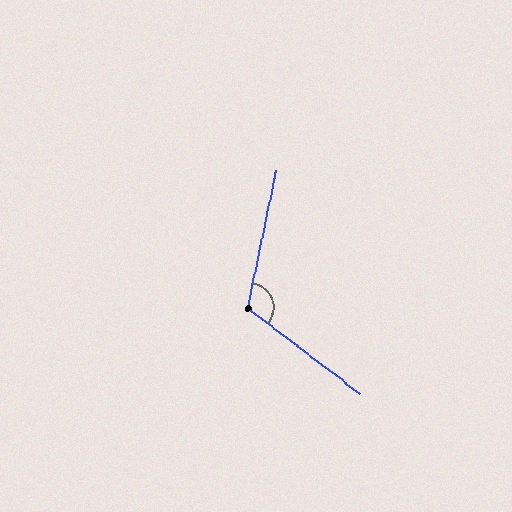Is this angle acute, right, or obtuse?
It is obtuse.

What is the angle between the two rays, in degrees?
Approximately 115 degrees.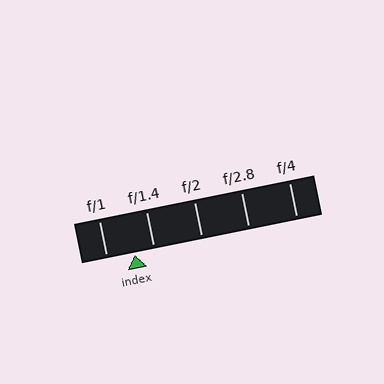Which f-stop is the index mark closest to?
The index mark is closest to f/1.4.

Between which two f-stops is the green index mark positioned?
The index mark is between f/1 and f/1.4.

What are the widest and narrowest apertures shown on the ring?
The widest aperture shown is f/1 and the narrowest is f/4.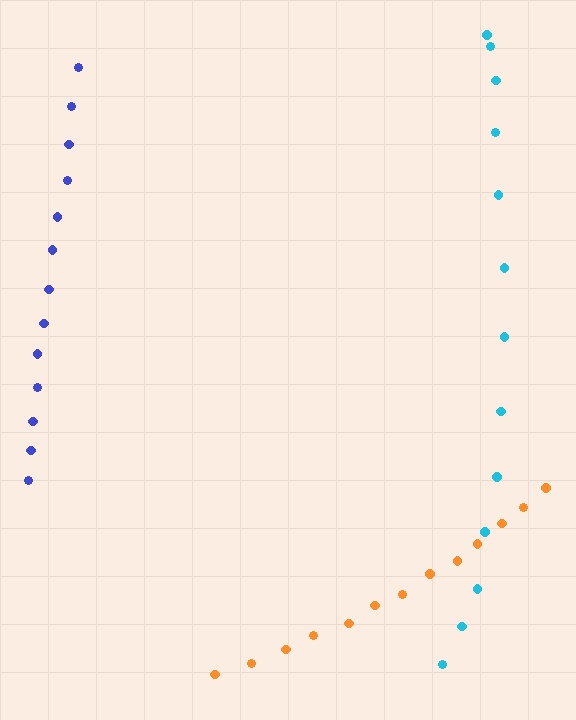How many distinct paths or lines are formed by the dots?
There are 3 distinct paths.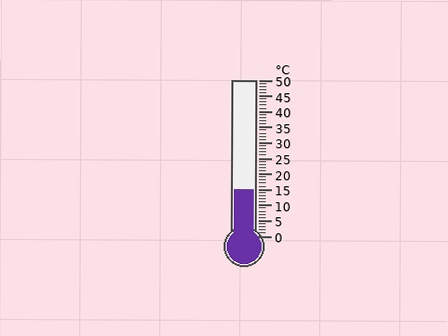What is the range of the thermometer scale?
The thermometer scale ranges from 0°C to 50°C.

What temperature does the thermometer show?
The thermometer shows approximately 15°C.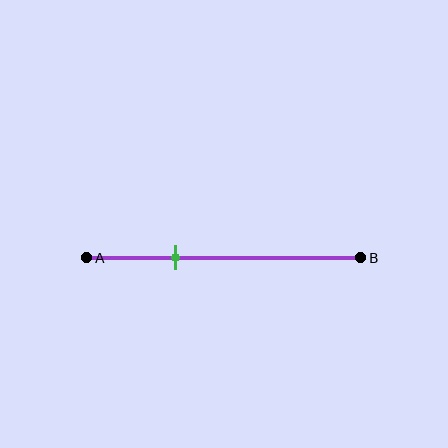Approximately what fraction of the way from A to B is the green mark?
The green mark is approximately 30% of the way from A to B.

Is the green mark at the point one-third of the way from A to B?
Yes, the mark is approximately at the one-third point.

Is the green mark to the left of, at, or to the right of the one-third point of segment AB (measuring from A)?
The green mark is approximately at the one-third point of segment AB.